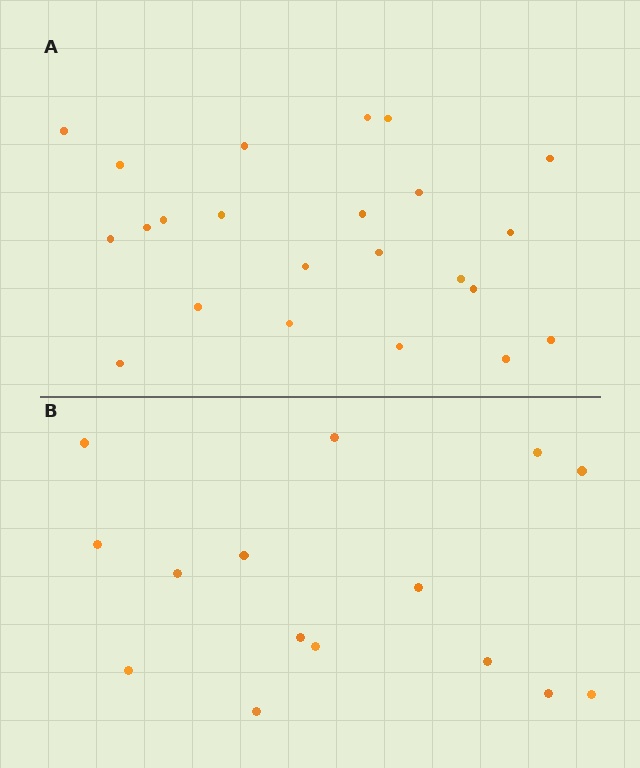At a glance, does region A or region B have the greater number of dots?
Region A (the top region) has more dots.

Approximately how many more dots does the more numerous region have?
Region A has roughly 8 or so more dots than region B.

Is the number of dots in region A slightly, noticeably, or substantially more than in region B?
Region A has substantially more. The ratio is roughly 1.5 to 1.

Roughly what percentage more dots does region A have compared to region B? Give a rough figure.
About 55% more.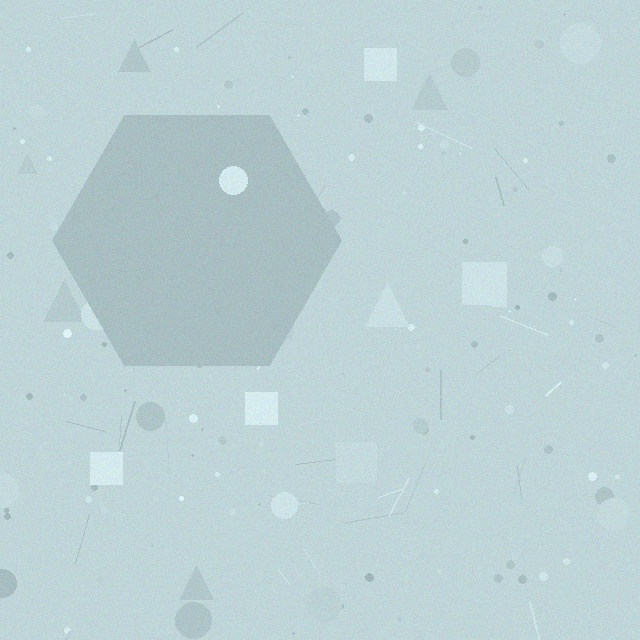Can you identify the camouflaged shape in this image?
The camouflaged shape is a hexagon.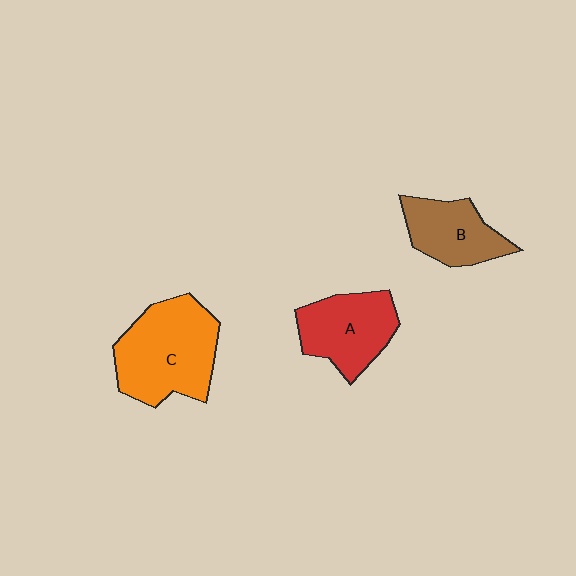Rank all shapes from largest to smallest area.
From largest to smallest: C (orange), A (red), B (brown).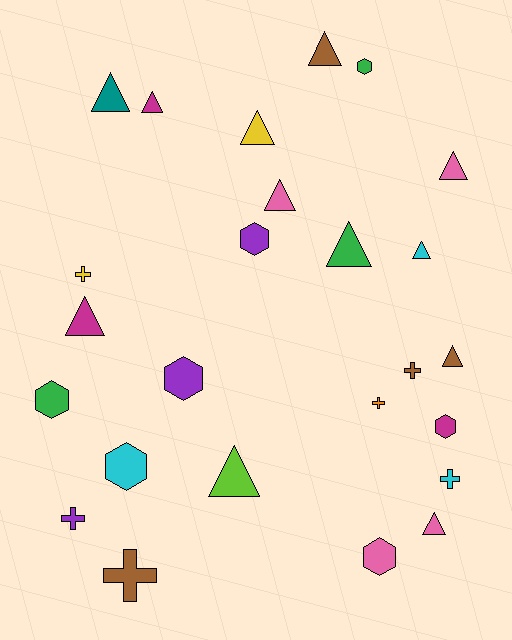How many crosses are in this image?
There are 6 crosses.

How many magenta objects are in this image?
There are 3 magenta objects.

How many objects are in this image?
There are 25 objects.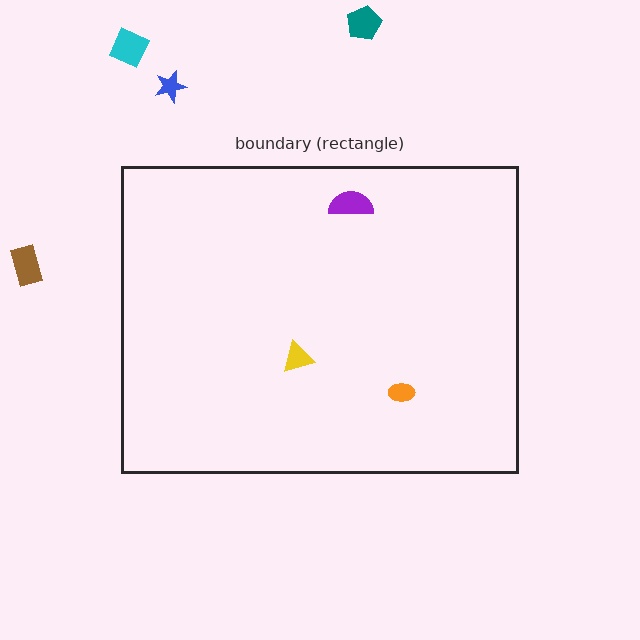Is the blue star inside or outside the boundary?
Outside.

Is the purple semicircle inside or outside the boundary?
Inside.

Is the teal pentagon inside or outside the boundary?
Outside.